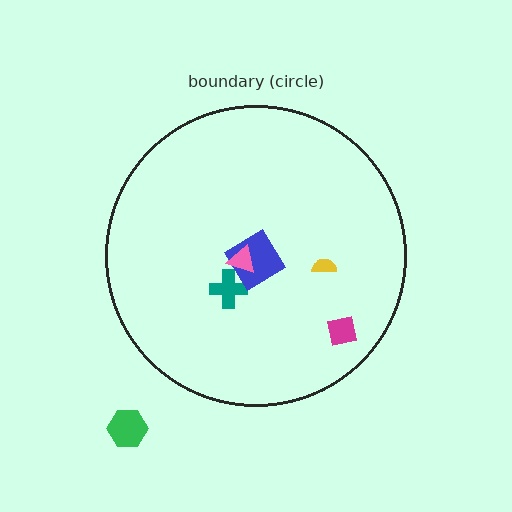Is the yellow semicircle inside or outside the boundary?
Inside.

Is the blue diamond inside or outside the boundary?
Inside.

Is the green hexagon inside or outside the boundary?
Outside.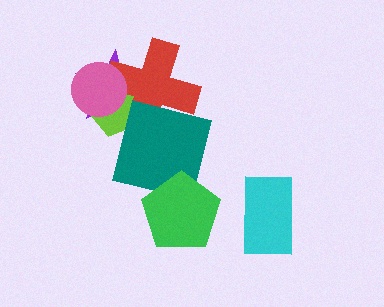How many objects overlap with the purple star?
3 objects overlap with the purple star.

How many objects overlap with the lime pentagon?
4 objects overlap with the lime pentagon.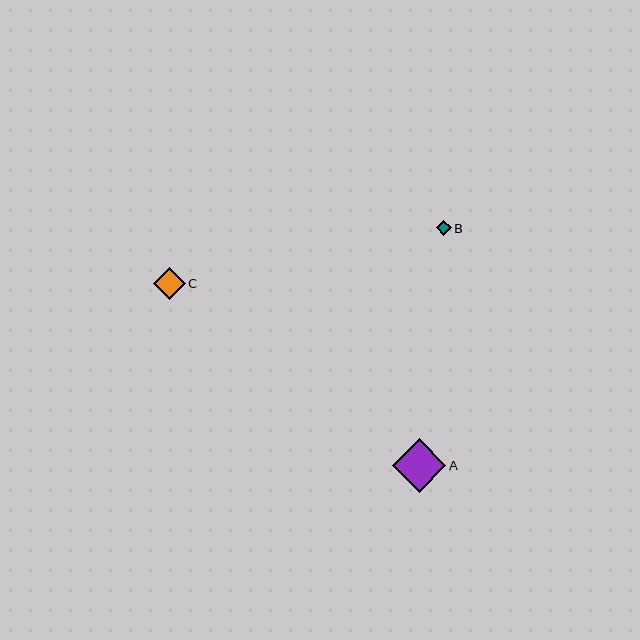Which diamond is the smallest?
Diamond B is the smallest with a size of approximately 15 pixels.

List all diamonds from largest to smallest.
From largest to smallest: A, C, B.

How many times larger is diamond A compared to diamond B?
Diamond A is approximately 3.5 times the size of diamond B.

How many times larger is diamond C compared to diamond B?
Diamond C is approximately 2.1 times the size of diamond B.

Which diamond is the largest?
Diamond A is the largest with a size of approximately 53 pixels.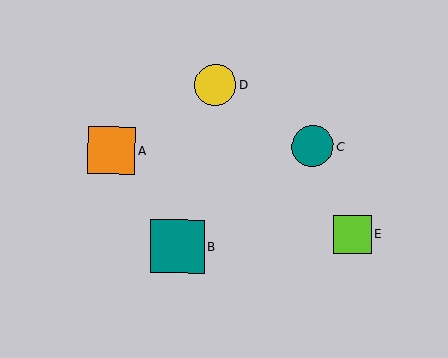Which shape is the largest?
The teal square (labeled B) is the largest.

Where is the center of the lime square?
The center of the lime square is at (352, 234).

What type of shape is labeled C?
Shape C is a teal circle.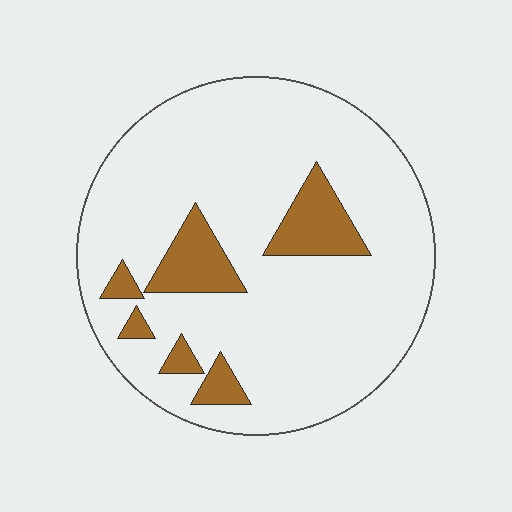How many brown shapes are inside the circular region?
6.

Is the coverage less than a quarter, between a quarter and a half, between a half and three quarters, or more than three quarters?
Less than a quarter.